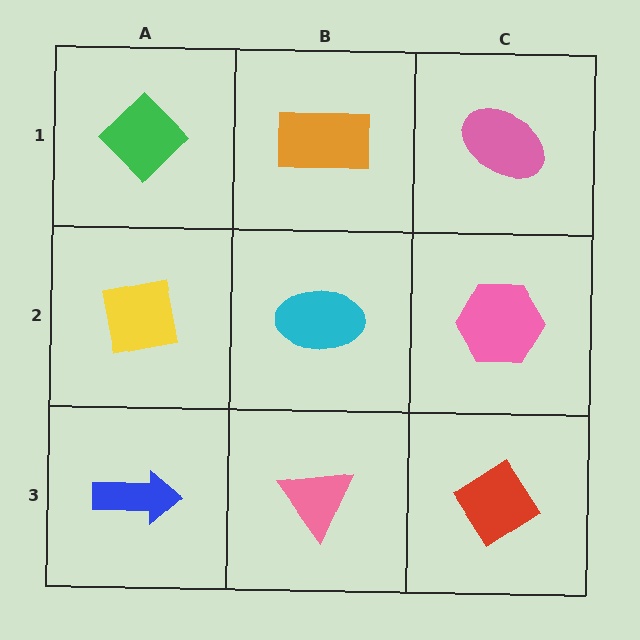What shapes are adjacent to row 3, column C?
A pink hexagon (row 2, column C), a pink triangle (row 3, column B).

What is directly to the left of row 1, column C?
An orange rectangle.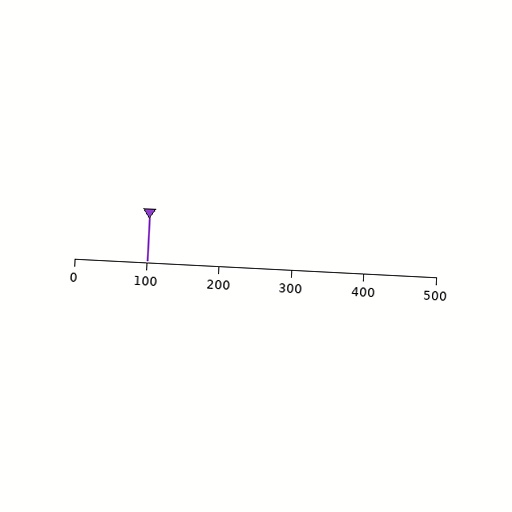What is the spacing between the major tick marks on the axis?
The major ticks are spaced 100 apart.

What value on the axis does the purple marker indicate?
The marker indicates approximately 100.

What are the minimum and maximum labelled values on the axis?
The axis runs from 0 to 500.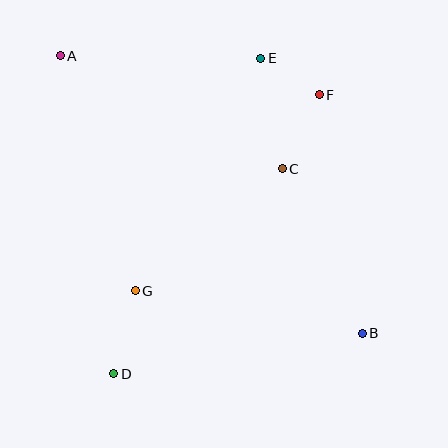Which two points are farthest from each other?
Points A and B are farthest from each other.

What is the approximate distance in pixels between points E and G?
The distance between E and G is approximately 264 pixels.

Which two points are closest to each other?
Points E and F are closest to each other.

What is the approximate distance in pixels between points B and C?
The distance between B and C is approximately 183 pixels.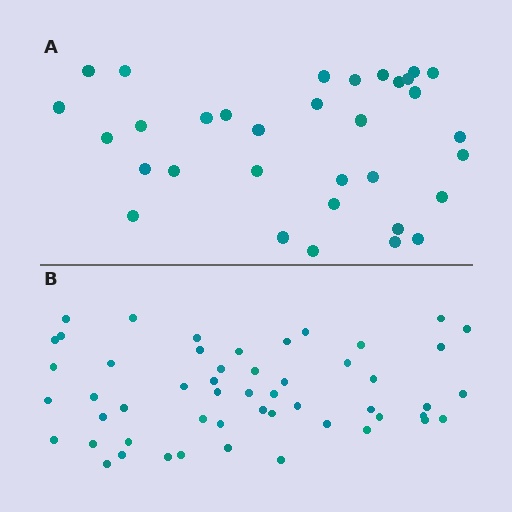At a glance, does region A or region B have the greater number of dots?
Region B (the bottom region) has more dots.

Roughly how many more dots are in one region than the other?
Region B has approximately 20 more dots than region A.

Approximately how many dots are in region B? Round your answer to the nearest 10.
About 50 dots. (The exact count is 52, which rounds to 50.)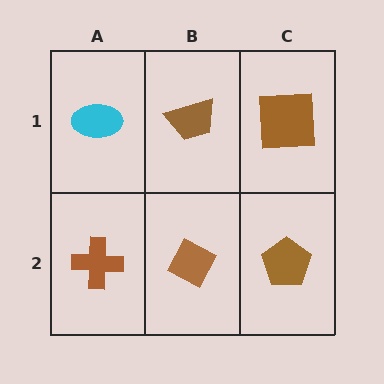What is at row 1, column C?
A brown square.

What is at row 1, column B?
A brown trapezoid.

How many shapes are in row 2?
3 shapes.